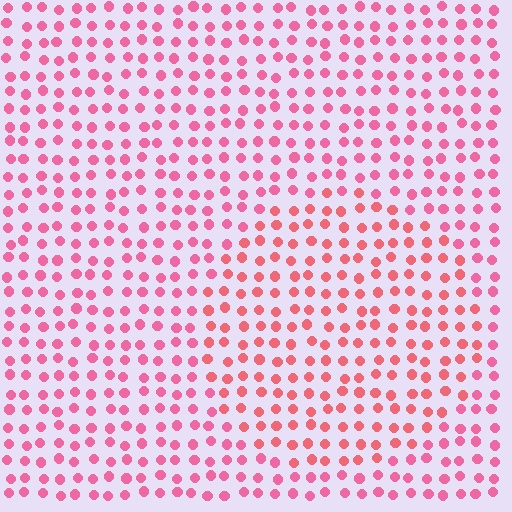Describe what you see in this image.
The image is filled with small pink elements in a uniform arrangement. A circle-shaped region is visible where the elements are tinted to a slightly different hue, forming a subtle color boundary.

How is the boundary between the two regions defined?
The boundary is defined purely by a slight shift in hue (about 20 degrees). Spacing, size, and orientation are identical on both sides.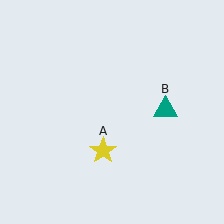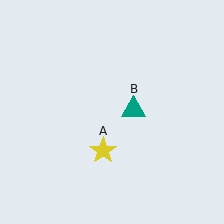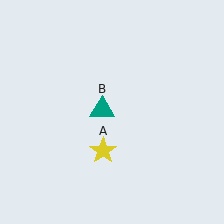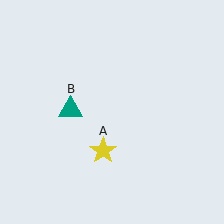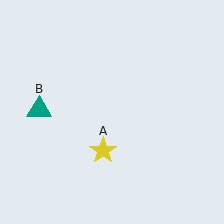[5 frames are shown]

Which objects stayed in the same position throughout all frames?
Yellow star (object A) remained stationary.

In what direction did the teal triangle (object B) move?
The teal triangle (object B) moved left.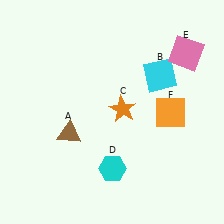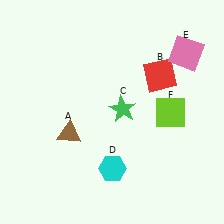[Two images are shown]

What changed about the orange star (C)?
In Image 1, C is orange. In Image 2, it changed to green.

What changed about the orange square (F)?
In Image 1, F is orange. In Image 2, it changed to lime.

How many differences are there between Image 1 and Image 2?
There are 3 differences between the two images.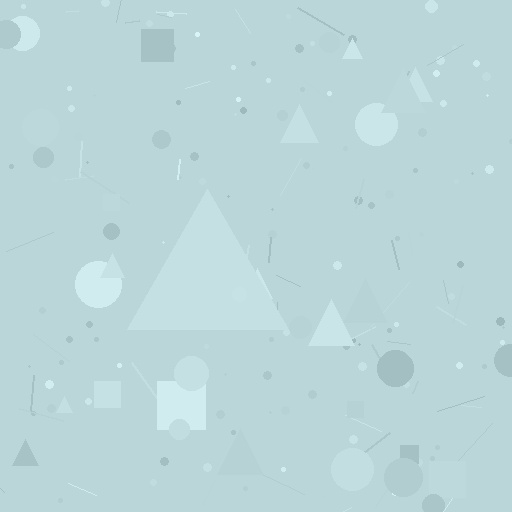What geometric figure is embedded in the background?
A triangle is embedded in the background.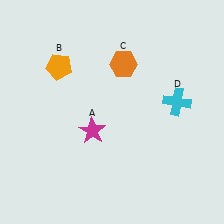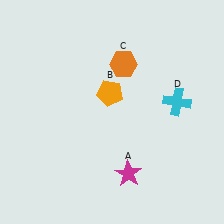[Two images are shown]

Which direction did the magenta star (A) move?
The magenta star (A) moved down.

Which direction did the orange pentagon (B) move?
The orange pentagon (B) moved right.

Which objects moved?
The objects that moved are: the magenta star (A), the orange pentagon (B).